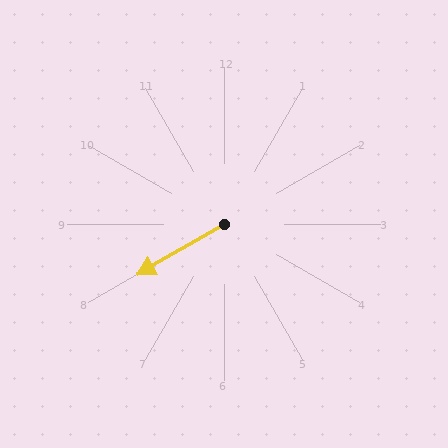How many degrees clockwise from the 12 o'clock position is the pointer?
Approximately 240 degrees.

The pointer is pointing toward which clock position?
Roughly 8 o'clock.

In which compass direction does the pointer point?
Southwest.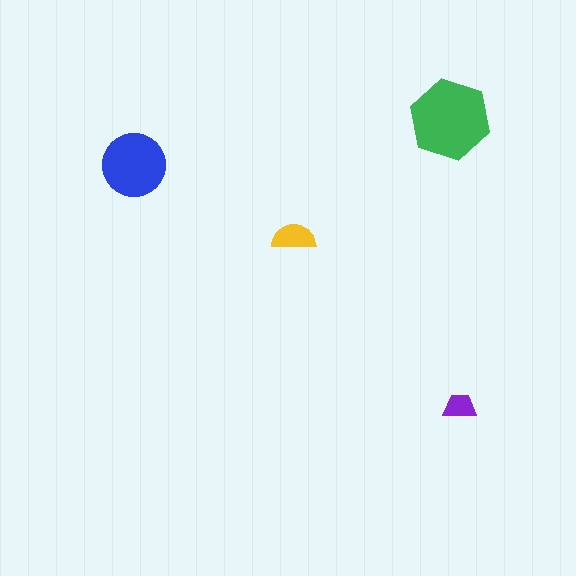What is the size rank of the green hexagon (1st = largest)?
1st.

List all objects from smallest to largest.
The purple trapezoid, the yellow semicircle, the blue circle, the green hexagon.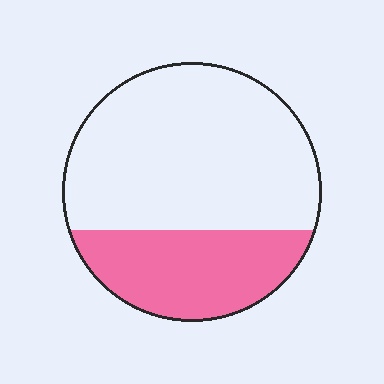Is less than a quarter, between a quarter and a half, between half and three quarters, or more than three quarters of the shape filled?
Between a quarter and a half.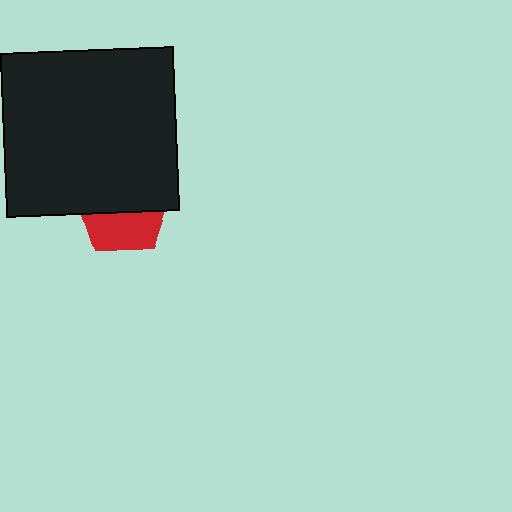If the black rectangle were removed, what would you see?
You would see the complete red pentagon.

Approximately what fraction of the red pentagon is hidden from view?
Roughly 56% of the red pentagon is hidden behind the black rectangle.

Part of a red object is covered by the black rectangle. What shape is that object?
It is a pentagon.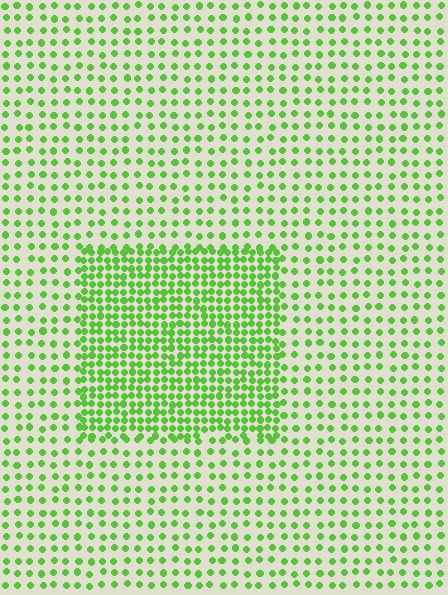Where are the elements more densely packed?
The elements are more densely packed inside the rectangle boundary.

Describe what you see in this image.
The image contains small lime elements arranged at two different densities. A rectangle-shaped region is visible where the elements are more densely packed than the surrounding area.